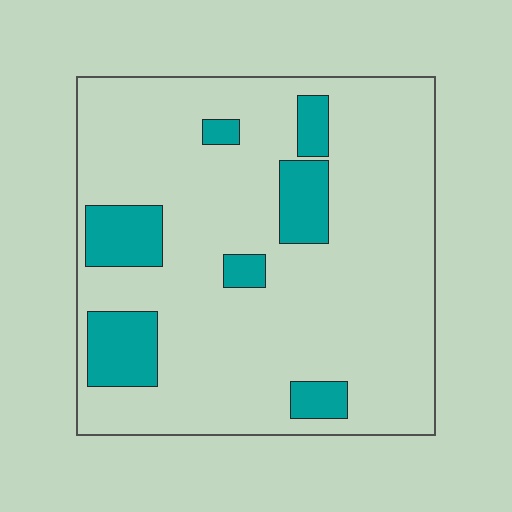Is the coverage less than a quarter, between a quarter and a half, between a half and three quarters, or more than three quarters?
Less than a quarter.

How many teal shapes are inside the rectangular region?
7.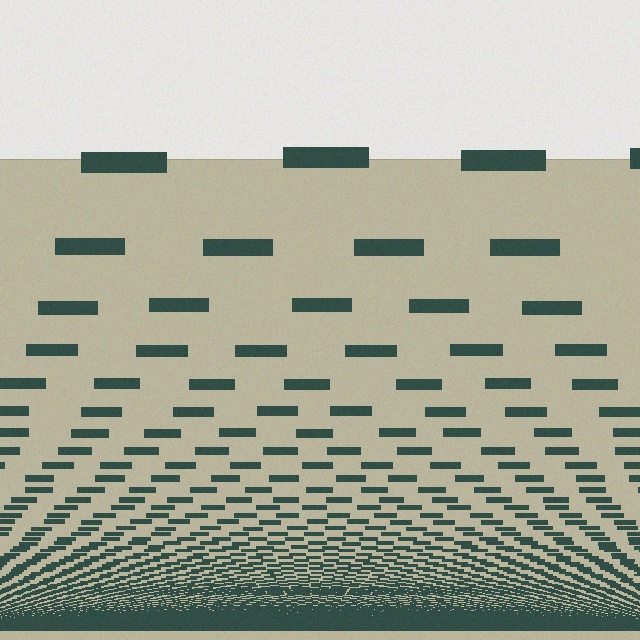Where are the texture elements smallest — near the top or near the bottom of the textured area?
Near the bottom.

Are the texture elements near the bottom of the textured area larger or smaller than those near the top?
Smaller. The gradient is inverted — elements near the bottom are smaller and denser.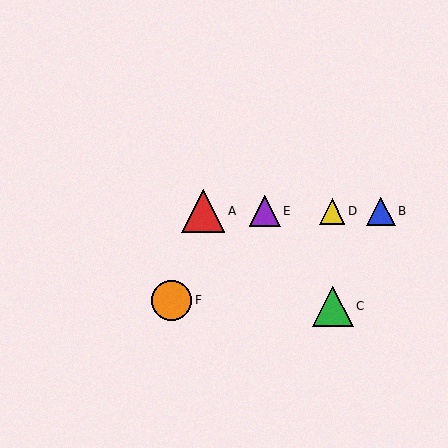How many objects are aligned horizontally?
4 objects (A, B, D, E) are aligned horizontally.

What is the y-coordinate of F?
Object F is at y≈300.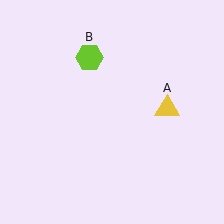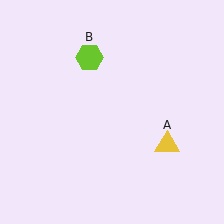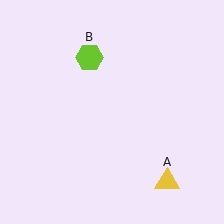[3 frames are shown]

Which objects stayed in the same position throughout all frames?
Lime hexagon (object B) remained stationary.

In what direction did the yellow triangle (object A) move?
The yellow triangle (object A) moved down.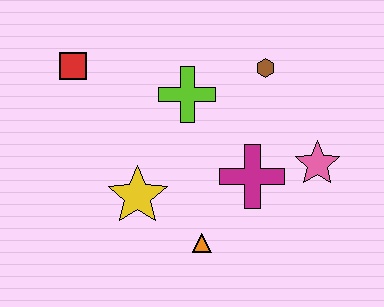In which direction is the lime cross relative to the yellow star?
The lime cross is above the yellow star.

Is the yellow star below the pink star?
Yes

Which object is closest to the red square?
The lime cross is closest to the red square.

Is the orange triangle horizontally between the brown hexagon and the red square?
Yes